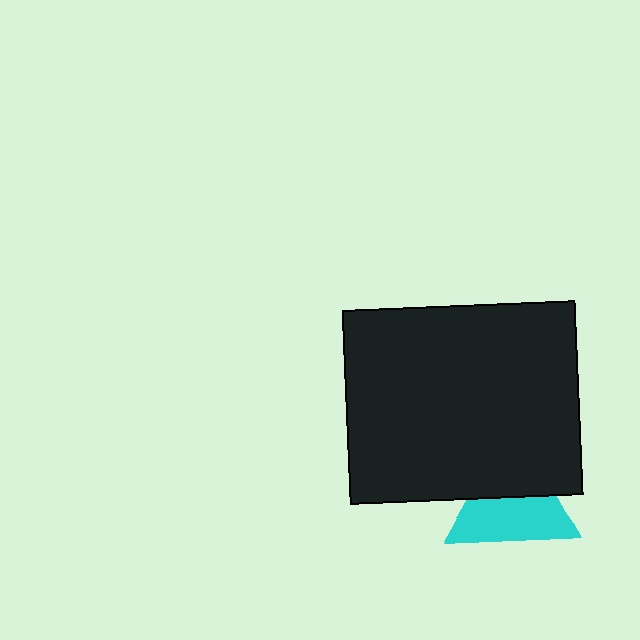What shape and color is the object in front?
The object in front is a black rectangle.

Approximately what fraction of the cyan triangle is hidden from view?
Roughly 41% of the cyan triangle is hidden behind the black rectangle.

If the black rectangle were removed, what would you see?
You would see the complete cyan triangle.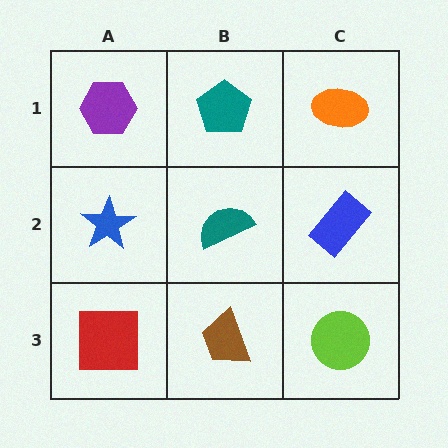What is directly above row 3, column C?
A blue rectangle.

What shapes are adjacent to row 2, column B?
A teal pentagon (row 1, column B), a brown trapezoid (row 3, column B), a blue star (row 2, column A), a blue rectangle (row 2, column C).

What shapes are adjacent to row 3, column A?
A blue star (row 2, column A), a brown trapezoid (row 3, column B).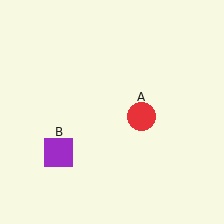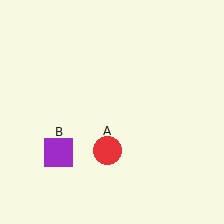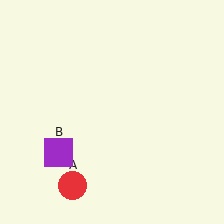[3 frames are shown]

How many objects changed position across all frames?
1 object changed position: red circle (object A).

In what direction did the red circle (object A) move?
The red circle (object A) moved down and to the left.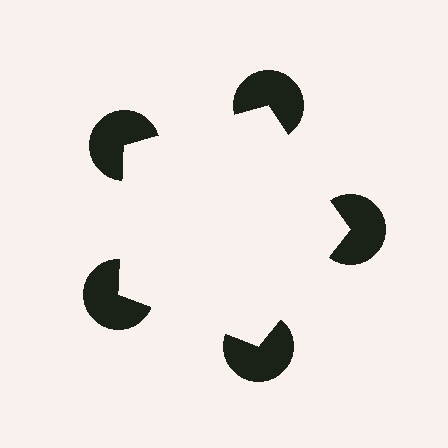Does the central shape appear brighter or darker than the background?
It typically appears slightly brighter than the background, even though no actual brightness change is drawn.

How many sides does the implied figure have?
5 sides.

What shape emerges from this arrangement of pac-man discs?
An illusory pentagon — its edges are inferred from the aligned wedge cuts in the pac-man discs, not physically drawn.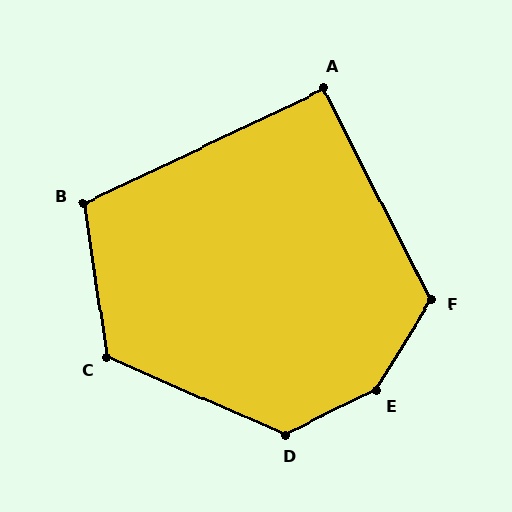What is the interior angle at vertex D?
Approximately 131 degrees (obtuse).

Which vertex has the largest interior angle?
E, at approximately 147 degrees.